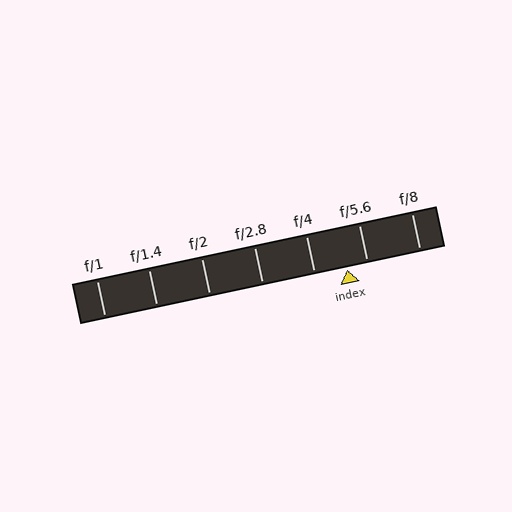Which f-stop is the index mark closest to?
The index mark is closest to f/5.6.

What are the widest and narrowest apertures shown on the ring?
The widest aperture shown is f/1 and the narrowest is f/8.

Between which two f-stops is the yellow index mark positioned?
The index mark is between f/4 and f/5.6.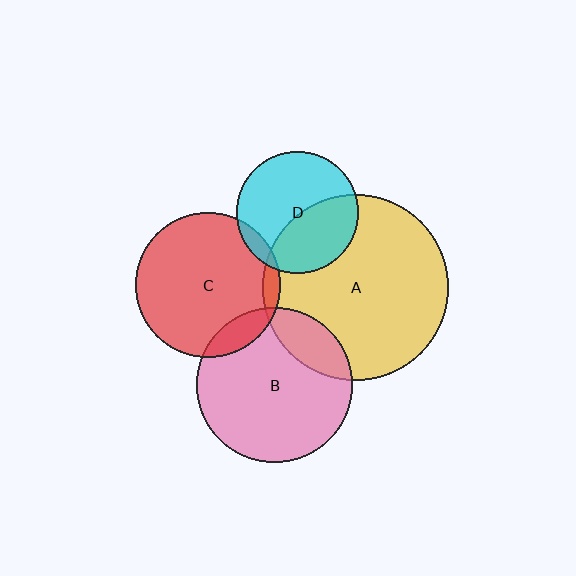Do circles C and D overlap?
Yes.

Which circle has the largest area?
Circle A (yellow).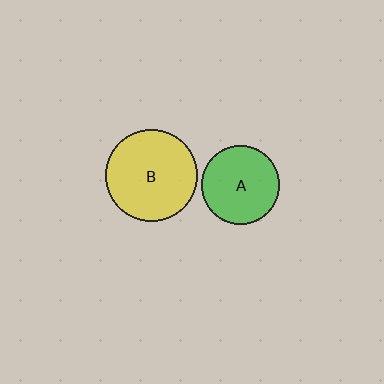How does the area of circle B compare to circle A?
Approximately 1.4 times.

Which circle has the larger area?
Circle B (yellow).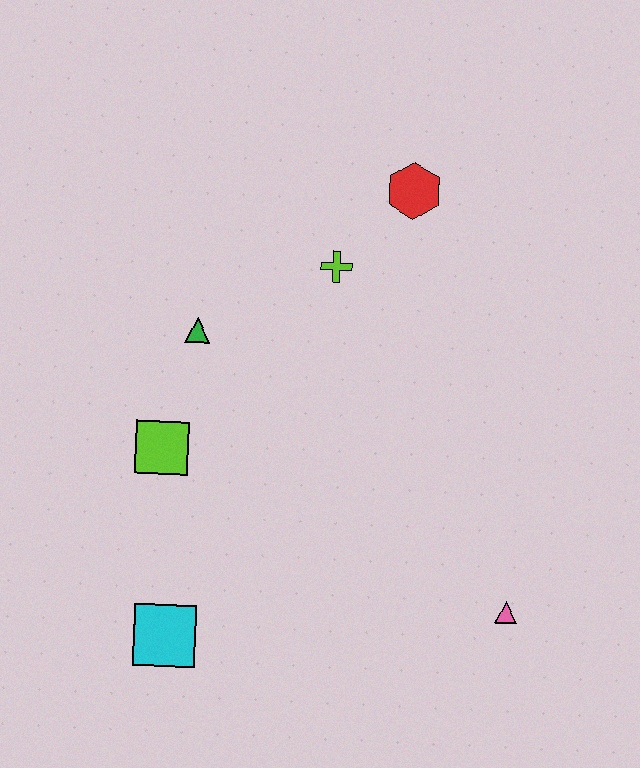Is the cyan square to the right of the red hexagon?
No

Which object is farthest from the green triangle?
The pink triangle is farthest from the green triangle.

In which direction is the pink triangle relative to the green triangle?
The pink triangle is to the right of the green triangle.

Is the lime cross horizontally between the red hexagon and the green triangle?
Yes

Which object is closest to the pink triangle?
The cyan square is closest to the pink triangle.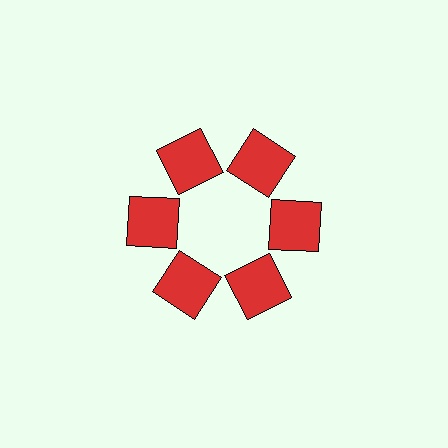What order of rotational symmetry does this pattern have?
This pattern has 6-fold rotational symmetry.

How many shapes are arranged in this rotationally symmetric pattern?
There are 6 shapes, arranged in 6 groups of 1.